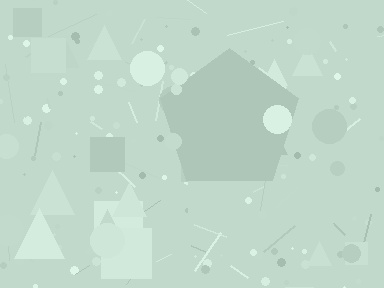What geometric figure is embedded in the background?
A pentagon is embedded in the background.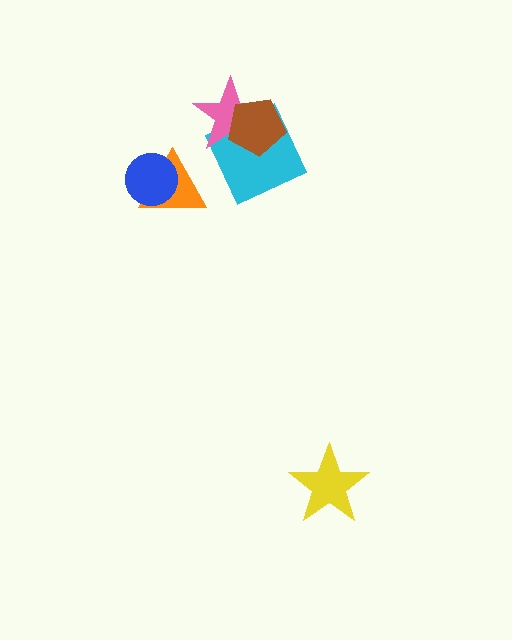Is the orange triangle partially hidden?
Yes, it is partially covered by another shape.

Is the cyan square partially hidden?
Yes, it is partially covered by another shape.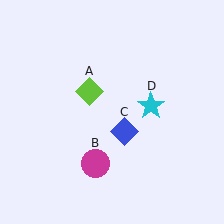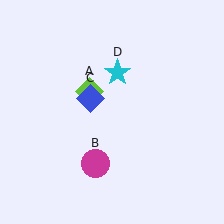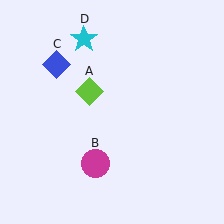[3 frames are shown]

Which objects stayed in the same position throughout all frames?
Lime diamond (object A) and magenta circle (object B) remained stationary.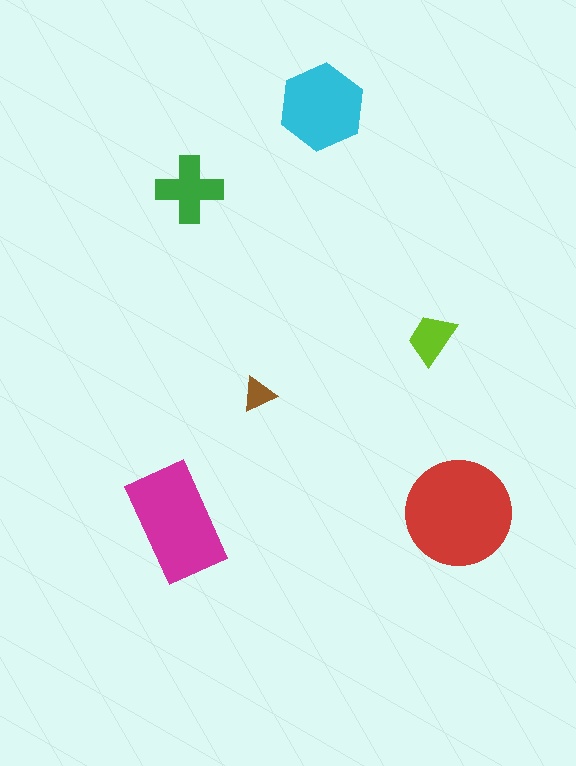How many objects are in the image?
There are 6 objects in the image.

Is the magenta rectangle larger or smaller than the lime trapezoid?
Larger.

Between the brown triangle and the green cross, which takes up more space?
The green cross.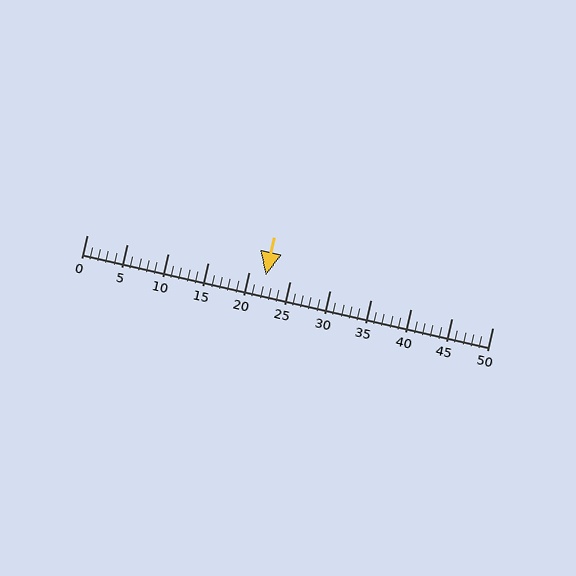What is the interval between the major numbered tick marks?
The major tick marks are spaced 5 units apart.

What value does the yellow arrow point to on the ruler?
The yellow arrow points to approximately 22.